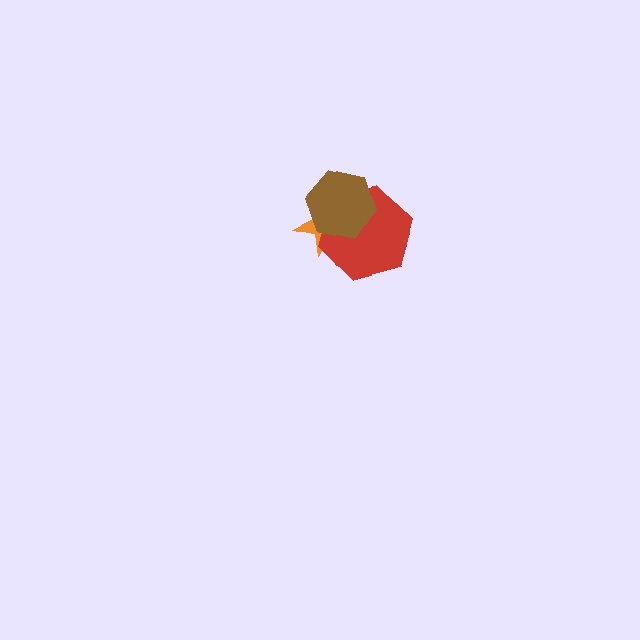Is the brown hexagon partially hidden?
No, no other shape covers it.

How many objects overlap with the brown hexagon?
2 objects overlap with the brown hexagon.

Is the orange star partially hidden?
Yes, it is partially covered by another shape.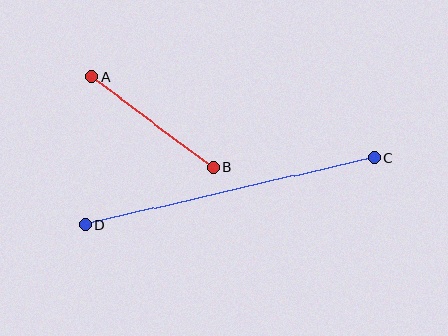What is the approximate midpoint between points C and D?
The midpoint is at approximately (230, 191) pixels.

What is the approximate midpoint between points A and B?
The midpoint is at approximately (152, 122) pixels.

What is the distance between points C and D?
The distance is approximately 297 pixels.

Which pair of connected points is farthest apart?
Points C and D are farthest apart.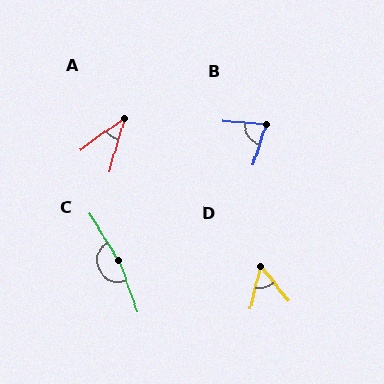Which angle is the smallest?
A, at approximately 39 degrees.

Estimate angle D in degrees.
Approximately 53 degrees.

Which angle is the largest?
C, at approximately 168 degrees.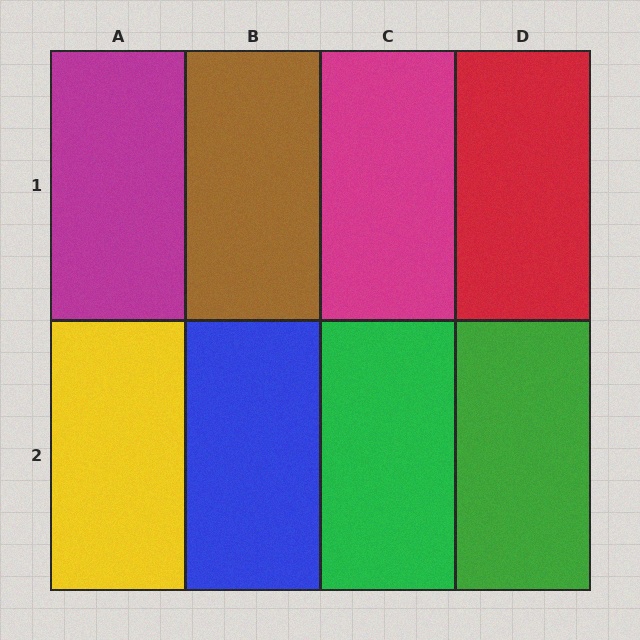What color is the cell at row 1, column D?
Red.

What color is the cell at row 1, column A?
Magenta.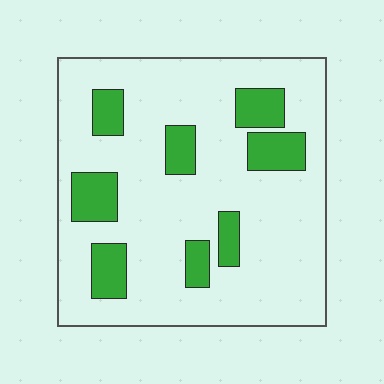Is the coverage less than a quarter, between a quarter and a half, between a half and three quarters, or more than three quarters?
Less than a quarter.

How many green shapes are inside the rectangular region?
8.